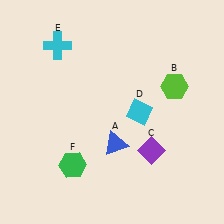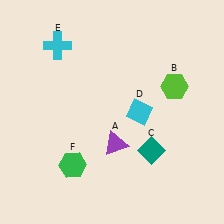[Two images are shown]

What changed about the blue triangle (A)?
In Image 1, A is blue. In Image 2, it changed to purple.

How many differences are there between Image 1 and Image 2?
There are 2 differences between the two images.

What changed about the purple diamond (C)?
In Image 1, C is purple. In Image 2, it changed to teal.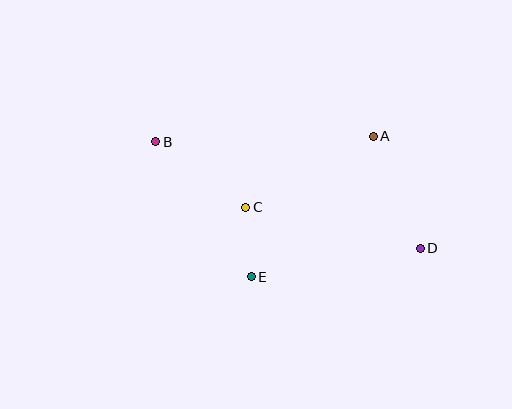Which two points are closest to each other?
Points C and E are closest to each other.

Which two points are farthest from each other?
Points B and D are farthest from each other.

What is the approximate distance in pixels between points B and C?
The distance between B and C is approximately 111 pixels.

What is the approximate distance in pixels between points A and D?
The distance between A and D is approximately 121 pixels.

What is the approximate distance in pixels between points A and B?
The distance between A and B is approximately 217 pixels.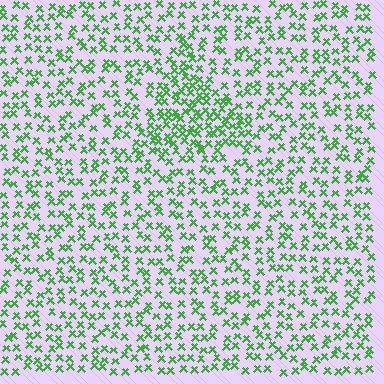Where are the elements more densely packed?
The elements are more densely packed inside the triangle boundary.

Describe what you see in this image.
The image contains small green elements arranged at two different densities. A triangle-shaped region is visible where the elements are more densely packed than the surrounding area.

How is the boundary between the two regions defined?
The boundary is defined by a change in element density (approximately 1.8x ratio). All elements are the same color, size, and shape.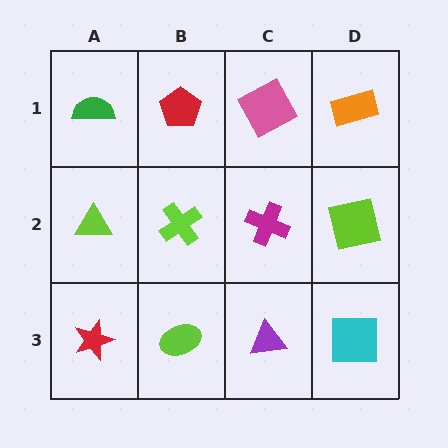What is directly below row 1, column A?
A lime triangle.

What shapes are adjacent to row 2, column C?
A pink square (row 1, column C), a purple triangle (row 3, column C), a lime cross (row 2, column B), a lime square (row 2, column D).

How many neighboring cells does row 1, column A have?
2.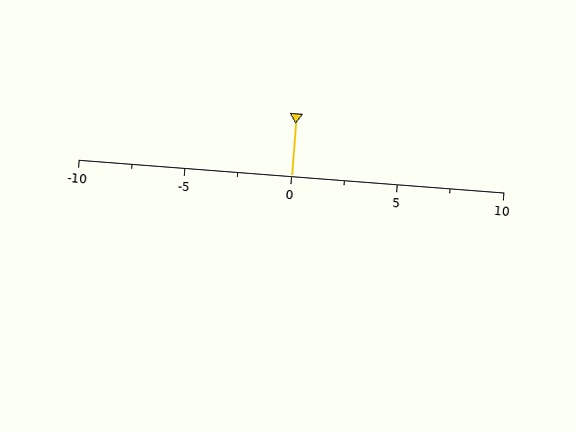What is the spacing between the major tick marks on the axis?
The major ticks are spaced 5 apart.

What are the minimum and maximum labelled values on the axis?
The axis runs from -10 to 10.